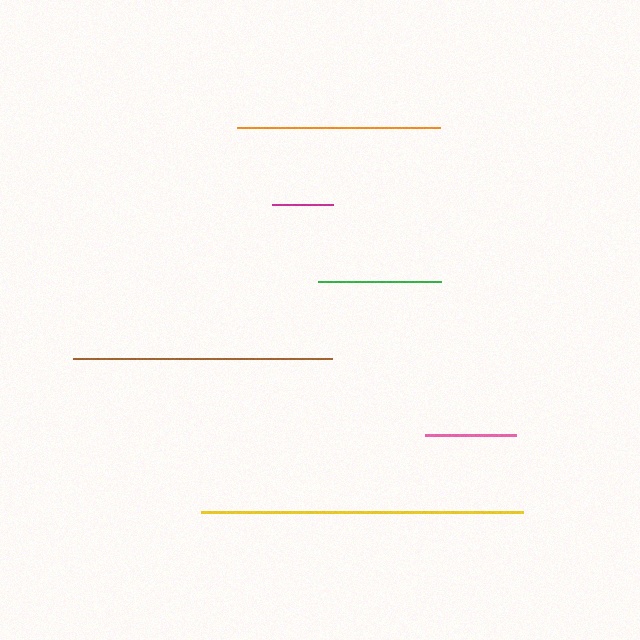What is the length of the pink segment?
The pink segment is approximately 91 pixels long.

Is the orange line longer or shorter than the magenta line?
The orange line is longer than the magenta line.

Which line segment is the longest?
The yellow line is the longest at approximately 322 pixels.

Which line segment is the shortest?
The magenta line is the shortest at approximately 61 pixels.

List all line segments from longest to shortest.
From longest to shortest: yellow, brown, orange, green, pink, magenta.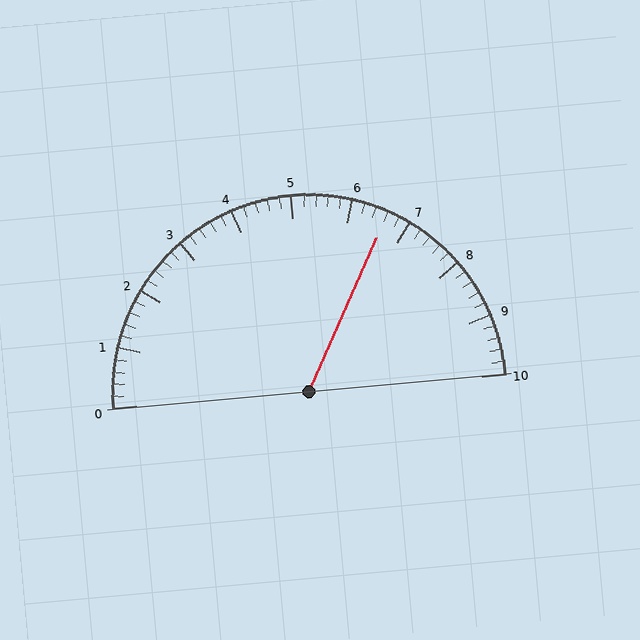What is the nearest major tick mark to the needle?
The nearest major tick mark is 7.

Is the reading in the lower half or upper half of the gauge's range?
The reading is in the upper half of the range (0 to 10).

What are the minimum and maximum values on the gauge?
The gauge ranges from 0 to 10.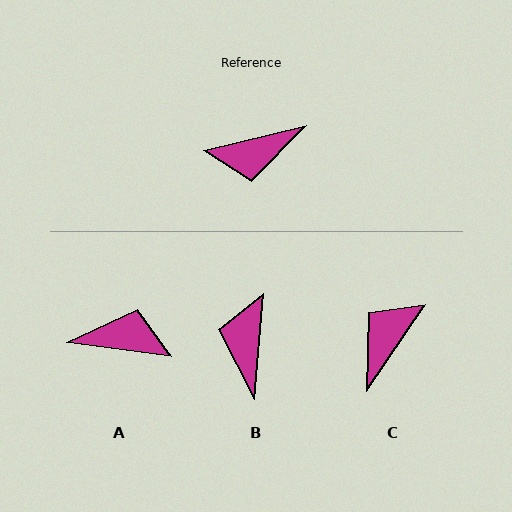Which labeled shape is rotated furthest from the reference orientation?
A, about 159 degrees away.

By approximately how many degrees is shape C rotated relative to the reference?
Approximately 138 degrees clockwise.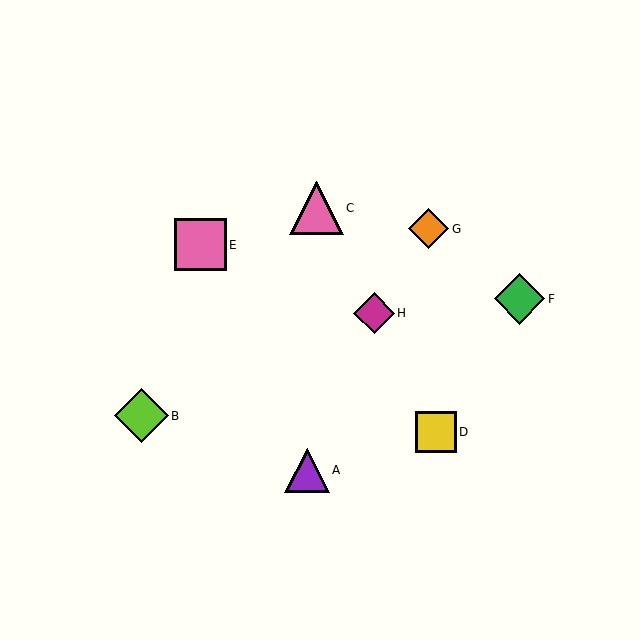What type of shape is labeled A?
Shape A is a purple triangle.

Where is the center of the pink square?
The center of the pink square is at (200, 245).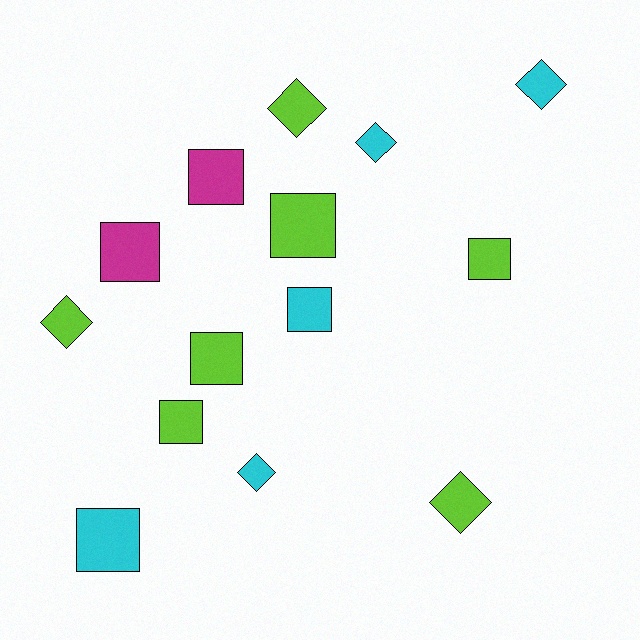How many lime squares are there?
There are 4 lime squares.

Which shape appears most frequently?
Square, with 8 objects.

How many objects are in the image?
There are 14 objects.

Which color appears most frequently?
Lime, with 7 objects.